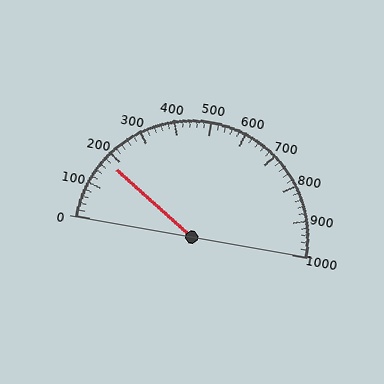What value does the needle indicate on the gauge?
The needle indicates approximately 180.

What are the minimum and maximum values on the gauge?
The gauge ranges from 0 to 1000.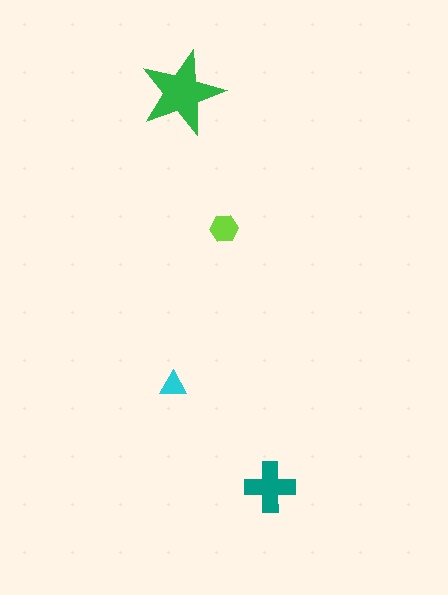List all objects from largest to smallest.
The green star, the teal cross, the lime hexagon, the cyan triangle.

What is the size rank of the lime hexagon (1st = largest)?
3rd.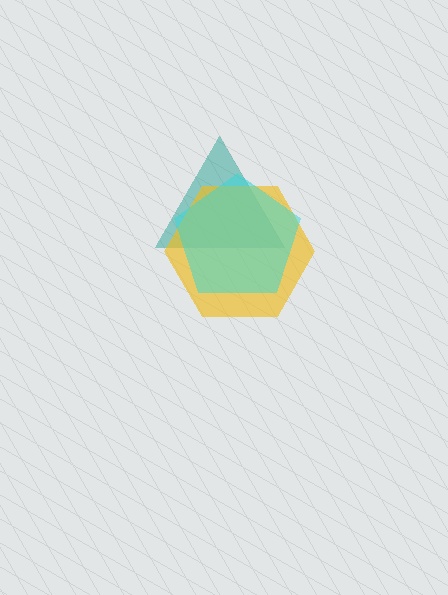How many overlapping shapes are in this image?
There are 3 overlapping shapes in the image.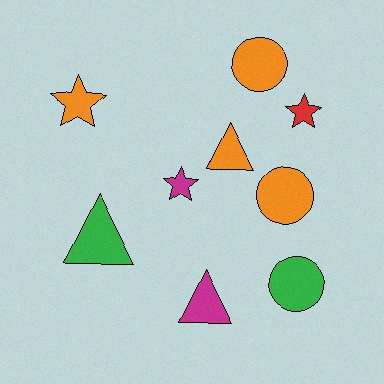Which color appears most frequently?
Orange, with 4 objects.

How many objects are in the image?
There are 9 objects.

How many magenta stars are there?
There is 1 magenta star.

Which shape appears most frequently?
Circle, with 3 objects.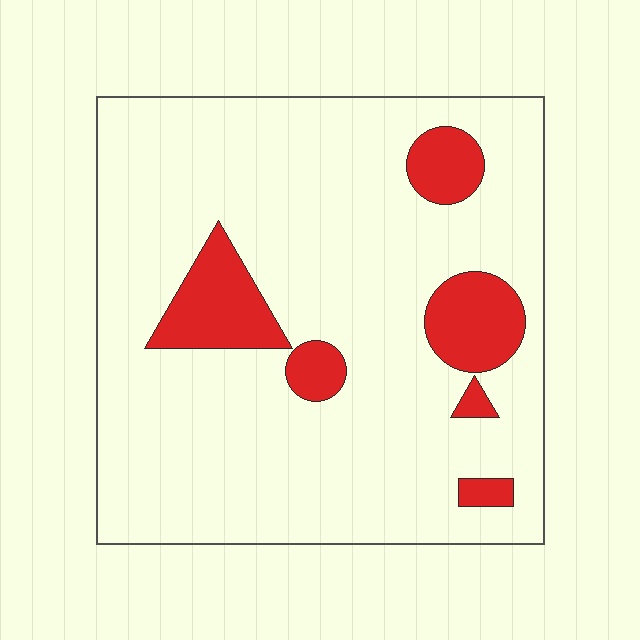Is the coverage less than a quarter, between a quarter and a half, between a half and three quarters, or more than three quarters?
Less than a quarter.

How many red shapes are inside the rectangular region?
6.